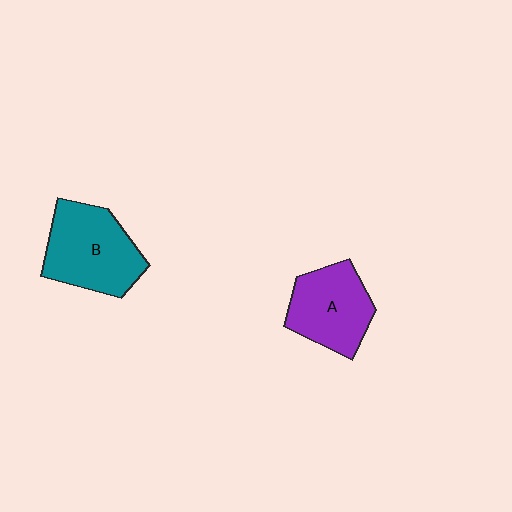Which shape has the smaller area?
Shape A (purple).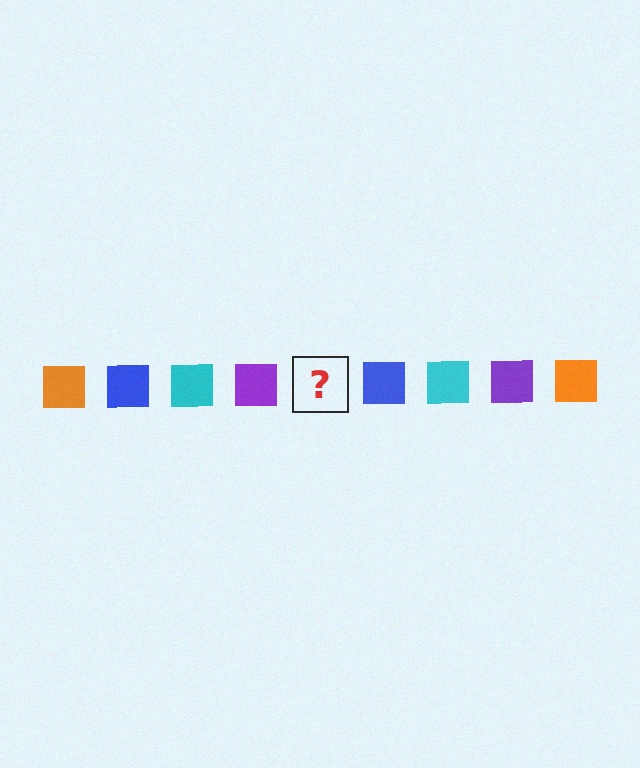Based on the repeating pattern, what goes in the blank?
The blank should be an orange square.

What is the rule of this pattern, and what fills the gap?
The rule is that the pattern cycles through orange, blue, cyan, purple squares. The gap should be filled with an orange square.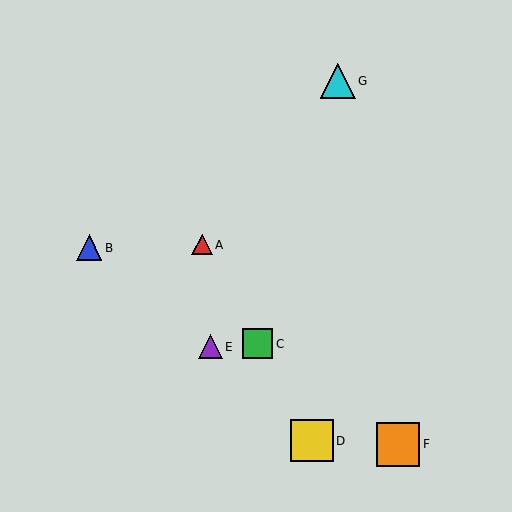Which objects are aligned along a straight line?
Objects A, C, D are aligned along a straight line.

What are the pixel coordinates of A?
Object A is at (202, 245).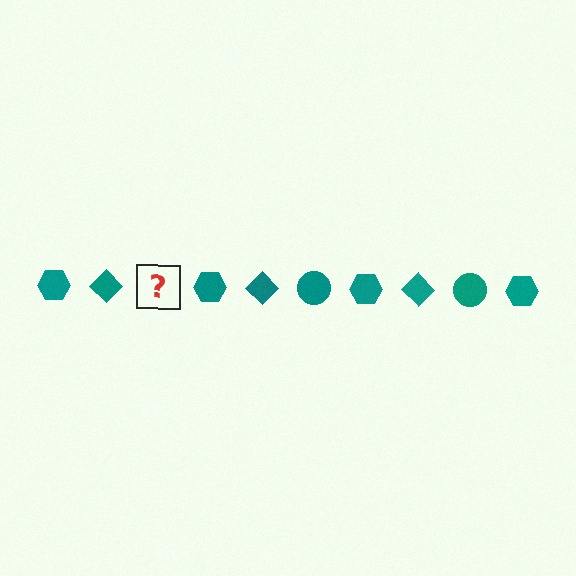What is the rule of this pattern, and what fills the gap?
The rule is that the pattern cycles through hexagon, diamond, circle shapes in teal. The gap should be filled with a teal circle.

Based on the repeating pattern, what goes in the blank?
The blank should be a teal circle.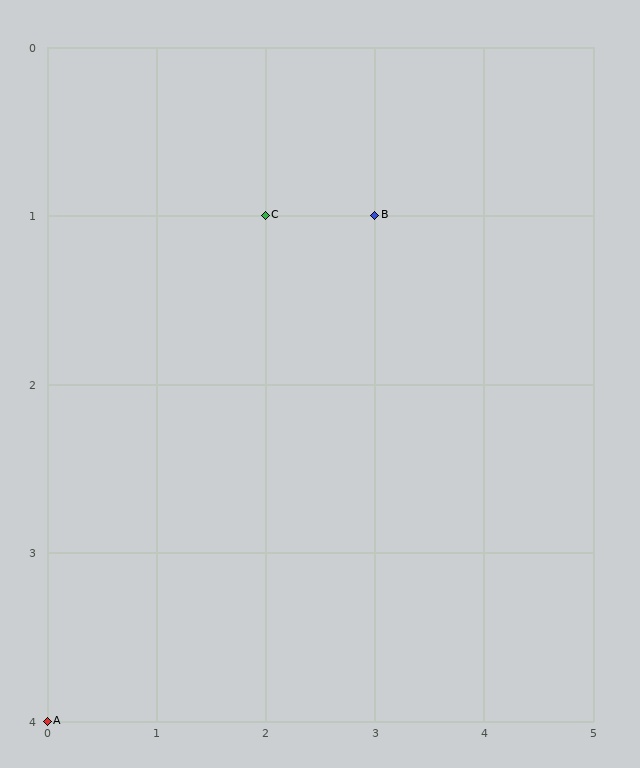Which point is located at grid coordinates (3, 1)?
Point B is at (3, 1).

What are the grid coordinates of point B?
Point B is at grid coordinates (3, 1).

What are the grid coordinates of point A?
Point A is at grid coordinates (0, 4).